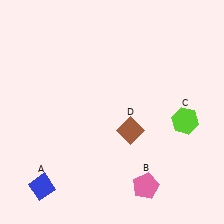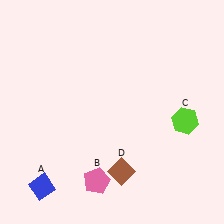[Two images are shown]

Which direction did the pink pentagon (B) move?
The pink pentagon (B) moved left.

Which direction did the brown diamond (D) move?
The brown diamond (D) moved down.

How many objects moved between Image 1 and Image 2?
2 objects moved between the two images.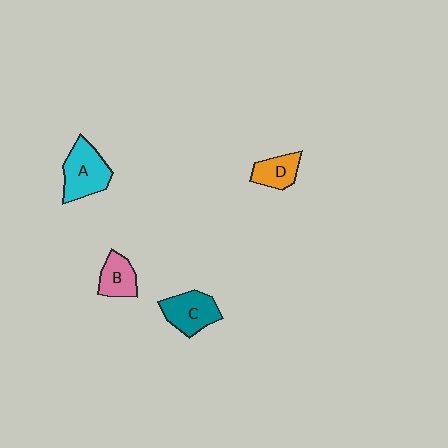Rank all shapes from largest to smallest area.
From largest to smallest: A (cyan), C (teal), B (pink), D (orange).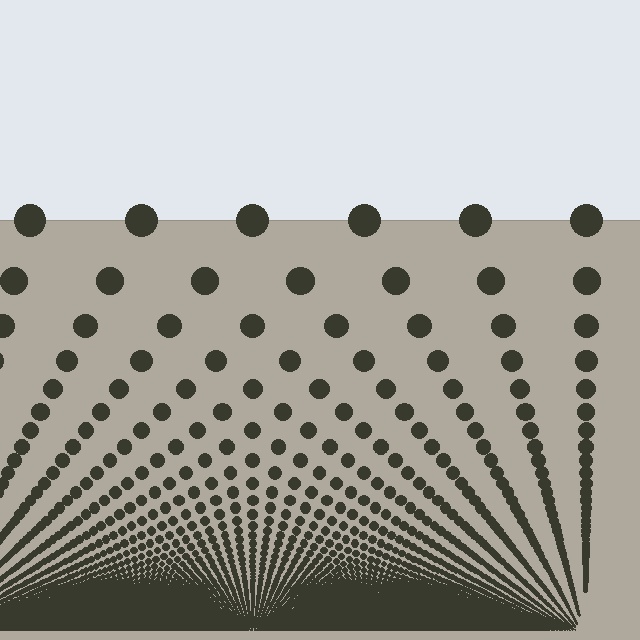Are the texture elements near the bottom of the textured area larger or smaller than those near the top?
Smaller. The gradient is inverted — elements near the bottom are smaller and denser.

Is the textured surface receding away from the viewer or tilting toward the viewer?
The surface appears to tilt toward the viewer. Texture elements get larger and sparser toward the top.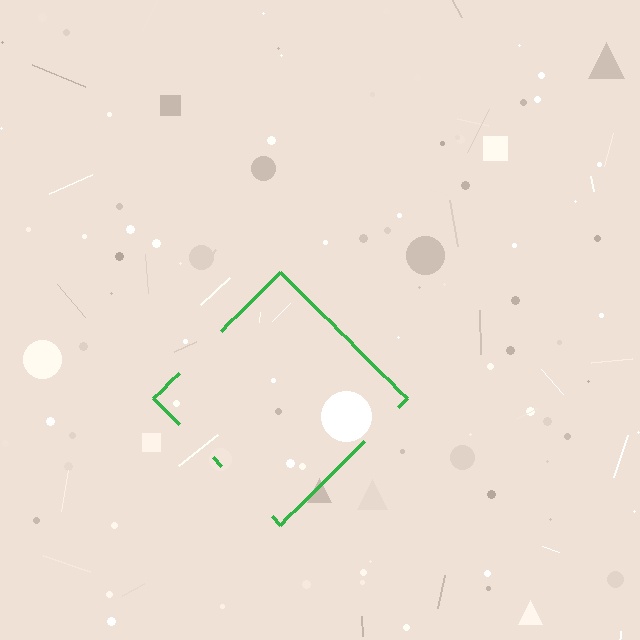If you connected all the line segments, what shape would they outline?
They would outline a diamond.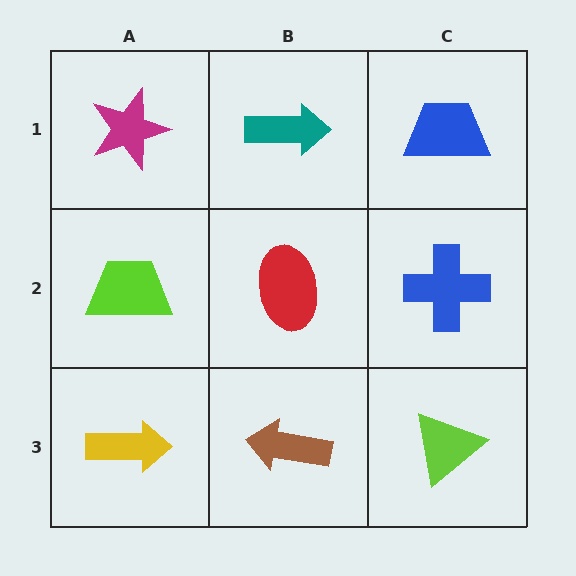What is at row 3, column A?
A yellow arrow.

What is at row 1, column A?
A magenta star.